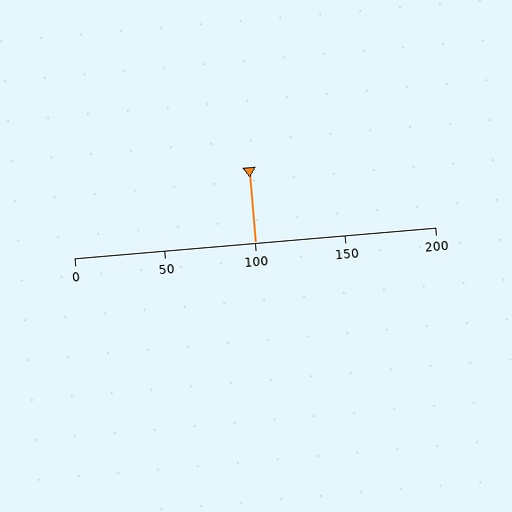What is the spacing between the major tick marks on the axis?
The major ticks are spaced 50 apart.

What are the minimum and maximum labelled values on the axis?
The axis runs from 0 to 200.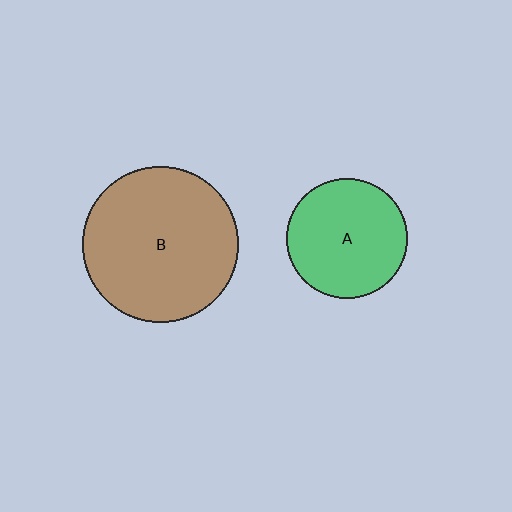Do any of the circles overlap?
No, none of the circles overlap.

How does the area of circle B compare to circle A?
Approximately 1.7 times.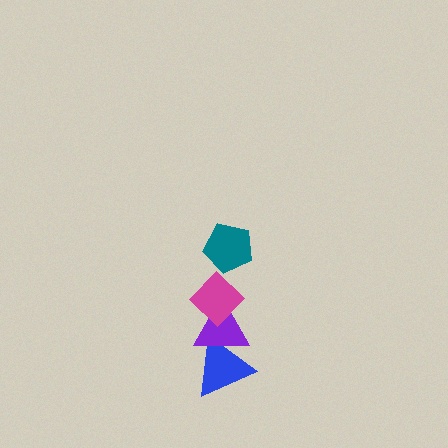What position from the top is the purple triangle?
The purple triangle is 3rd from the top.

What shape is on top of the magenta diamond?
The teal pentagon is on top of the magenta diamond.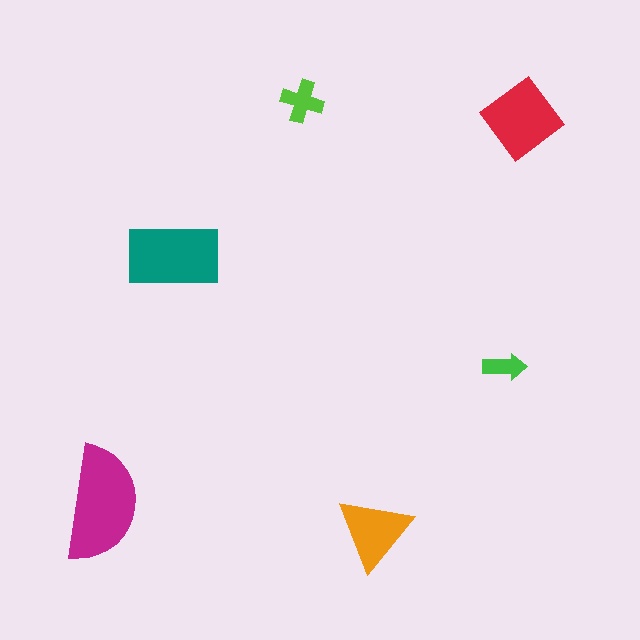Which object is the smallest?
The green arrow.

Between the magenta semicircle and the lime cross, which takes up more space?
The magenta semicircle.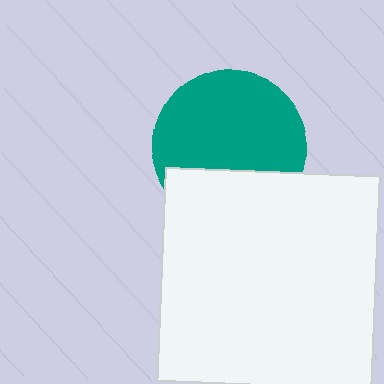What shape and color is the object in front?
The object in front is a white square.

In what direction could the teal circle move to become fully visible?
The teal circle could move up. That would shift it out from behind the white square entirely.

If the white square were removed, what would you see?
You would see the complete teal circle.